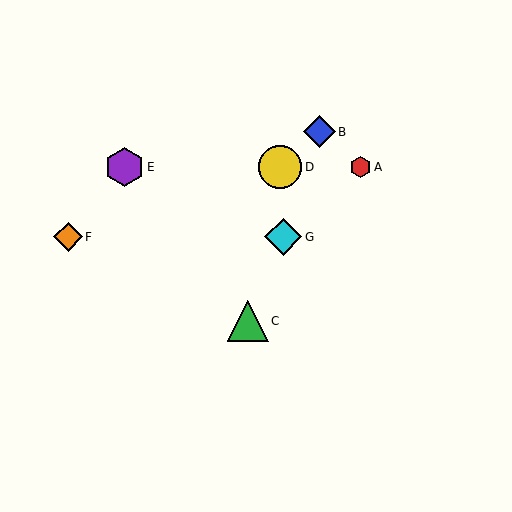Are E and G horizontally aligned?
No, E is at y≈167 and G is at y≈237.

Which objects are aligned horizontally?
Objects A, D, E are aligned horizontally.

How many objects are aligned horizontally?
3 objects (A, D, E) are aligned horizontally.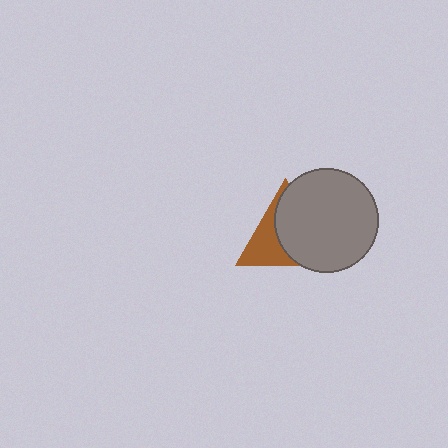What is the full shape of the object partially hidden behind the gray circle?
The partially hidden object is a brown triangle.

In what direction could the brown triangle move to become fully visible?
The brown triangle could move left. That would shift it out from behind the gray circle entirely.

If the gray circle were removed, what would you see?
You would see the complete brown triangle.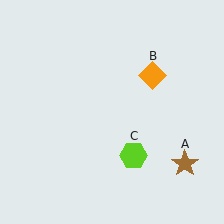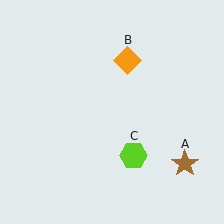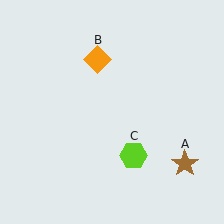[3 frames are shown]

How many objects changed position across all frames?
1 object changed position: orange diamond (object B).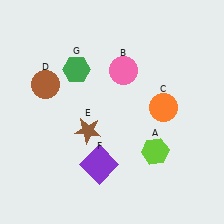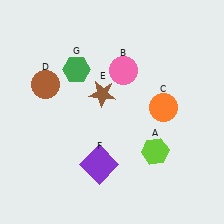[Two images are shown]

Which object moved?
The brown star (E) moved up.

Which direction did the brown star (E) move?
The brown star (E) moved up.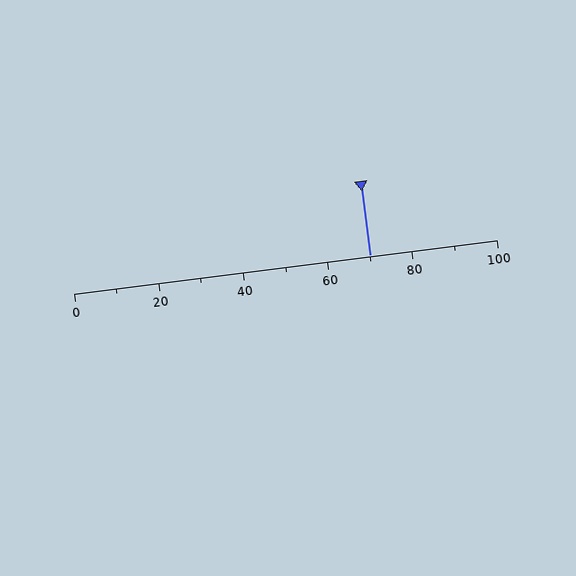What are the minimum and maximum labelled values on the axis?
The axis runs from 0 to 100.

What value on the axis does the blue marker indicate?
The marker indicates approximately 70.